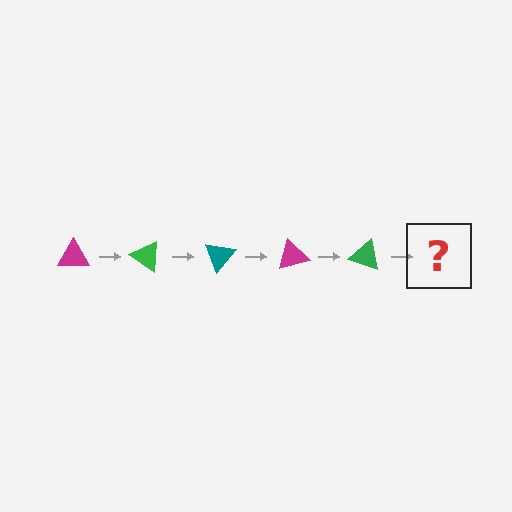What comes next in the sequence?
The next element should be a teal triangle, rotated 175 degrees from the start.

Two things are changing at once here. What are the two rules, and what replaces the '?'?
The two rules are that it rotates 35 degrees each step and the color cycles through magenta, green, and teal. The '?' should be a teal triangle, rotated 175 degrees from the start.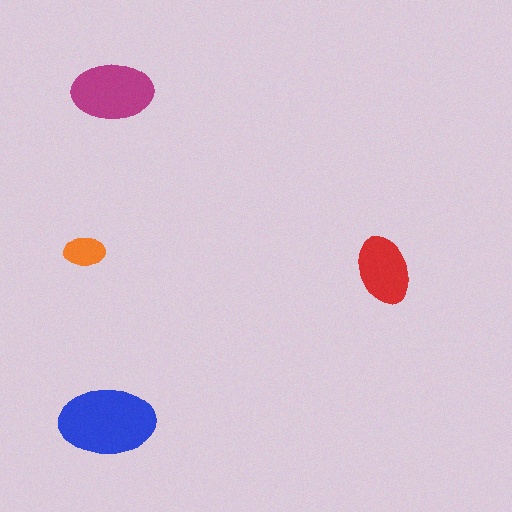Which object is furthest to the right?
The red ellipse is rightmost.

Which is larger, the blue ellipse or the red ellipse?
The blue one.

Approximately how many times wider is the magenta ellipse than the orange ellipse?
About 2 times wider.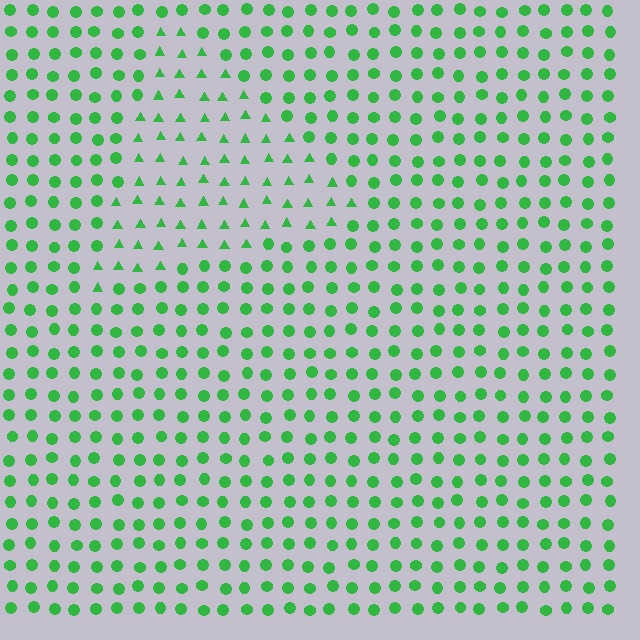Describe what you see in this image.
The image is filled with small green elements arranged in a uniform grid. A triangle-shaped region contains triangles, while the surrounding area contains circles. The boundary is defined purely by the change in element shape.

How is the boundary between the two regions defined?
The boundary is defined by a change in element shape: triangles inside vs. circles outside. All elements share the same color and spacing.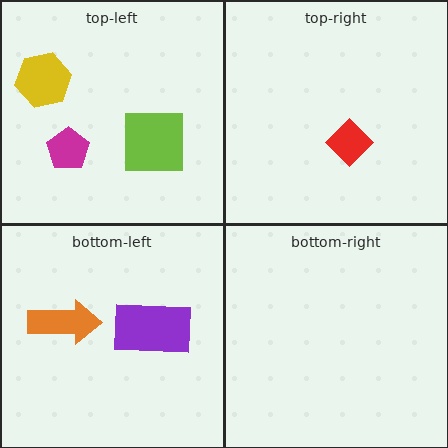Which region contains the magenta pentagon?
The top-left region.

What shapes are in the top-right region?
The red diamond.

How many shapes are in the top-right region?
1.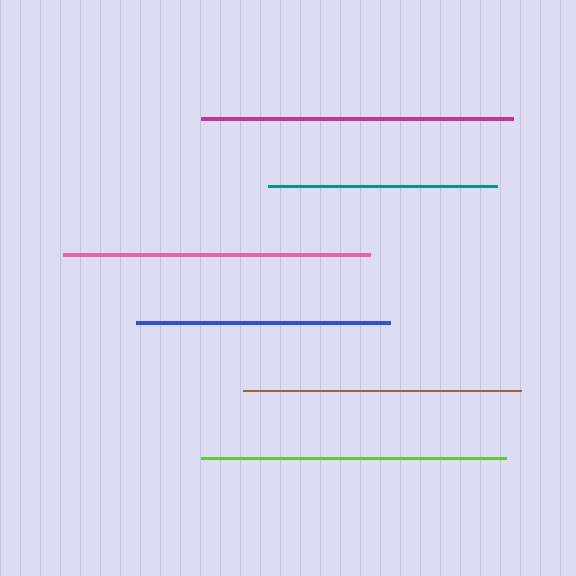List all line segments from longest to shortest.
From longest to shortest: magenta, pink, lime, brown, blue, teal.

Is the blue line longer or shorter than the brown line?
The brown line is longer than the blue line.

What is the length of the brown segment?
The brown segment is approximately 278 pixels long.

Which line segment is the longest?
The magenta line is the longest at approximately 311 pixels.